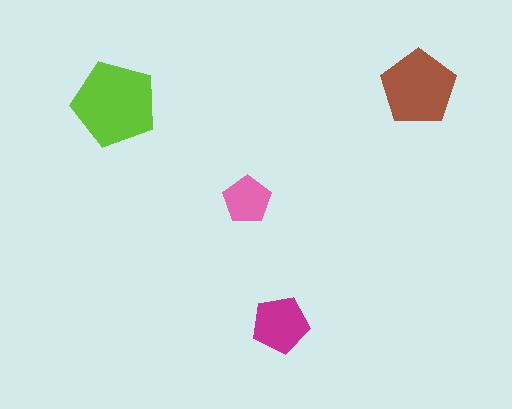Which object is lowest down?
The magenta pentagon is bottommost.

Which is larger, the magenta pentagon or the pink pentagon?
The magenta one.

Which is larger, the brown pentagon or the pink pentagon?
The brown one.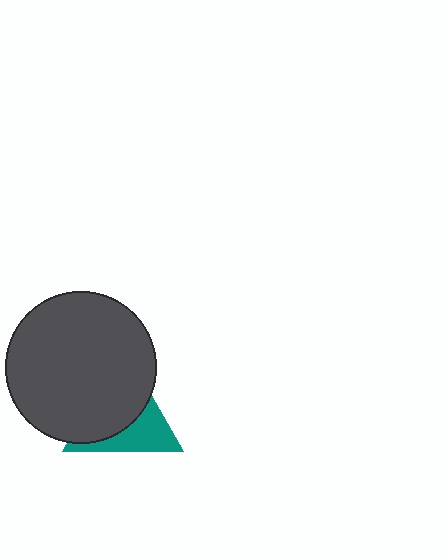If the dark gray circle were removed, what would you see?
You would see the complete teal triangle.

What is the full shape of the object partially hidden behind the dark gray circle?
The partially hidden object is a teal triangle.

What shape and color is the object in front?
The object in front is a dark gray circle.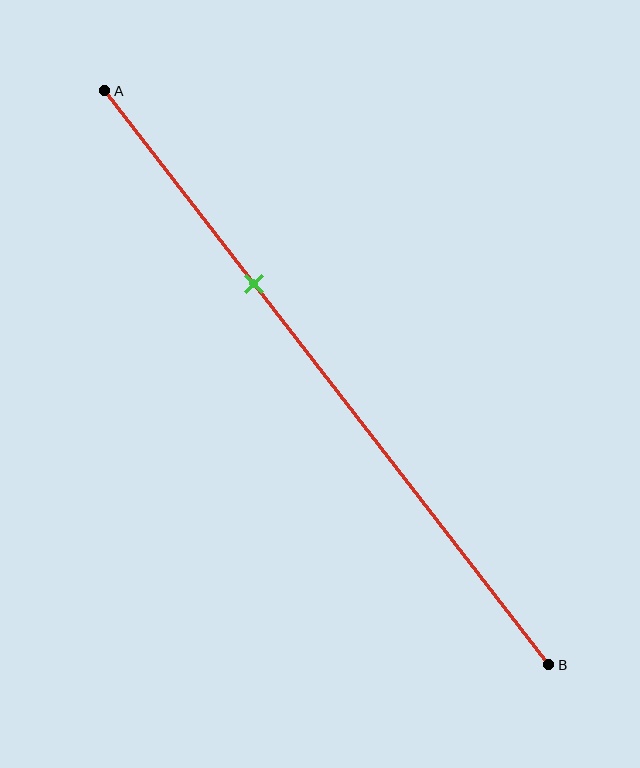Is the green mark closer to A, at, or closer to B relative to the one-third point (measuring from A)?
The green mark is approximately at the one-third point of segment AB.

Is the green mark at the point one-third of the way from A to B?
Yes, the mark is approximately at the one-third point.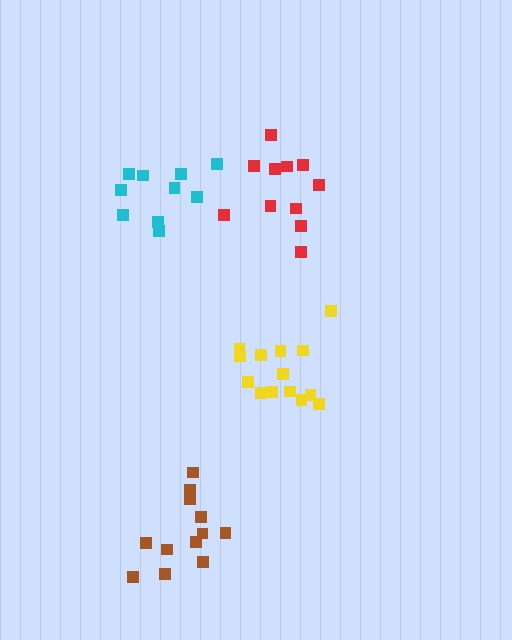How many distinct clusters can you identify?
There are 4 distinct clusters.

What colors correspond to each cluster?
The clusters are colored: yellow, brown, cyan, red.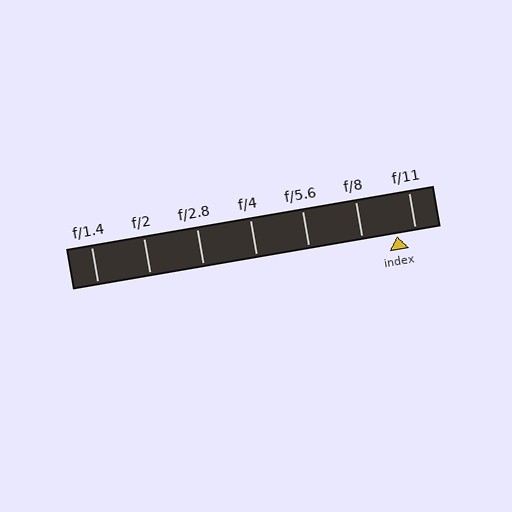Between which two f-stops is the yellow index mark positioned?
The index mark is between f/8 and f/11.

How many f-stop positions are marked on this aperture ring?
There are 7 f-stop positions marked.